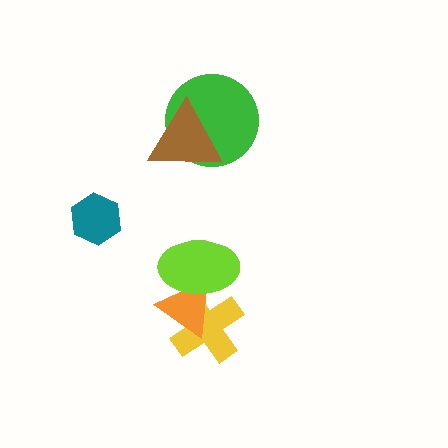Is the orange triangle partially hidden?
Yes, it is partially covered by another shape.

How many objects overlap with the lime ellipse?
2 objects overlap with the lime ellipse.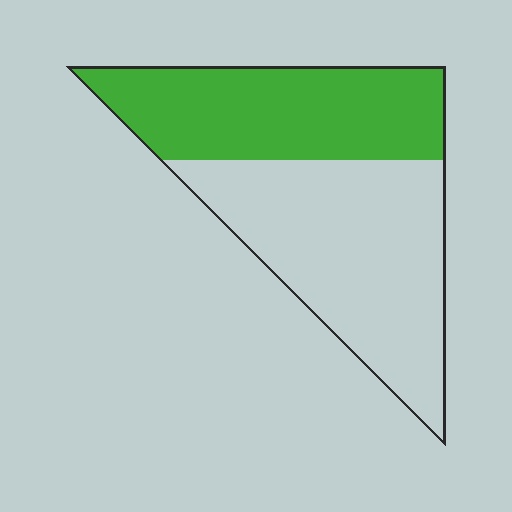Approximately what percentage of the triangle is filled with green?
Approximately 45%.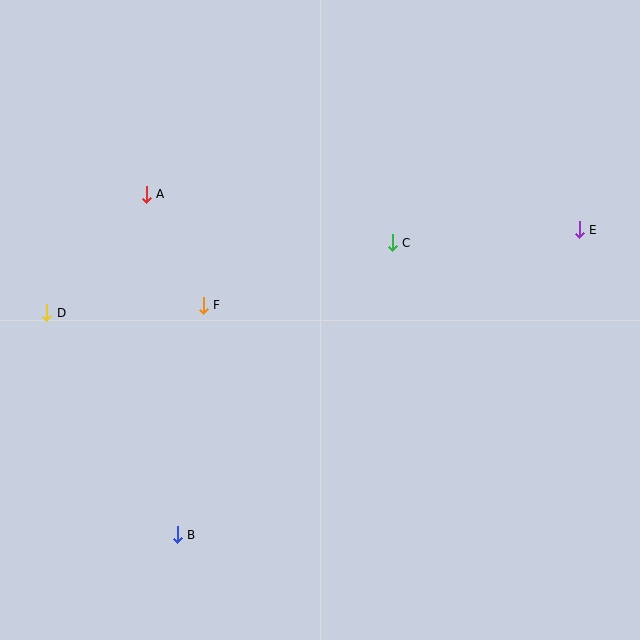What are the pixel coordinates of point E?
Point E is at (579, 230).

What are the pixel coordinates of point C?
Point C is at (392, 243).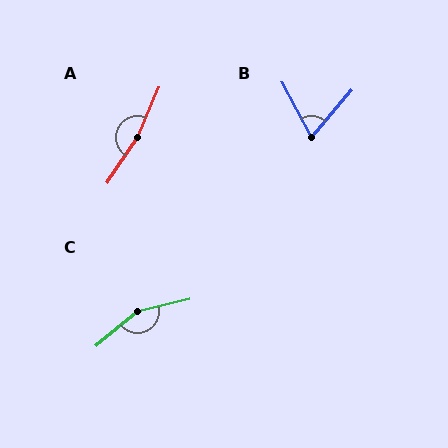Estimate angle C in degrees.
Approximately 153 degrees.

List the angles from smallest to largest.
B (69°), C (153°), A (170°).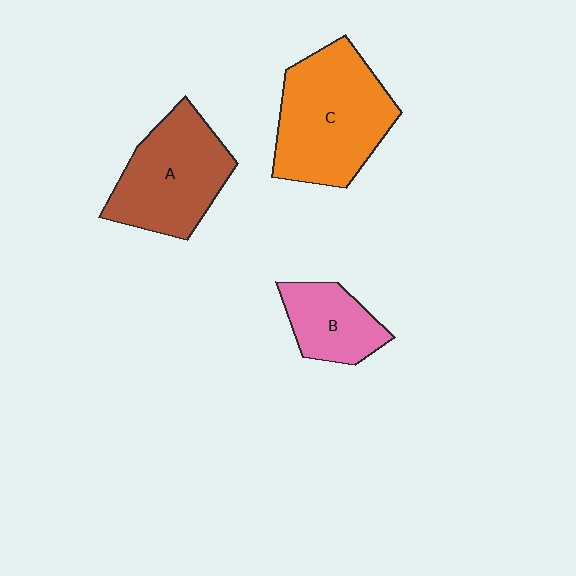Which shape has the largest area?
Shape C (orange).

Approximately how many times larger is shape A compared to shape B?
Approximately 1.7 times.